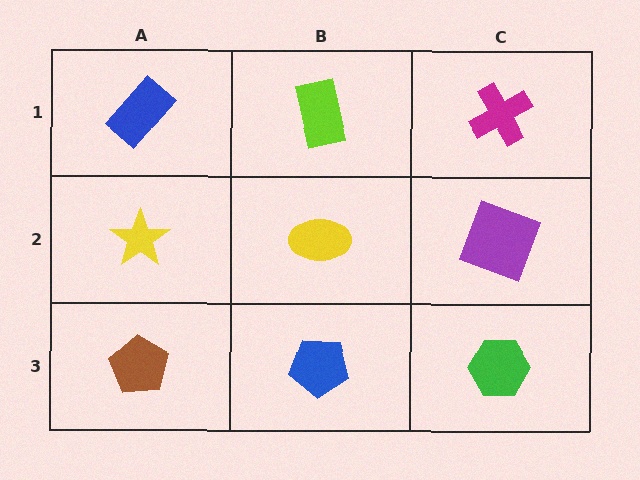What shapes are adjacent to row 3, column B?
A yellow ellipse (row 2, column B), a brown pentagon (row 3, column A), a green hexagon (row 3, column C).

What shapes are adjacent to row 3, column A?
A yellow star (row 2, column A), a blue pentagon (row 3, column B).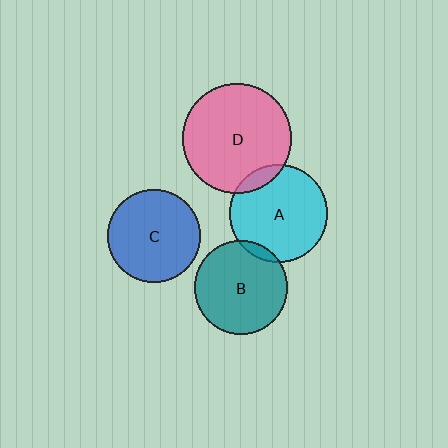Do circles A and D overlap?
Yes.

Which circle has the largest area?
Circle D (pink).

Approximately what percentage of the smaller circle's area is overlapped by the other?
Approximately 10%.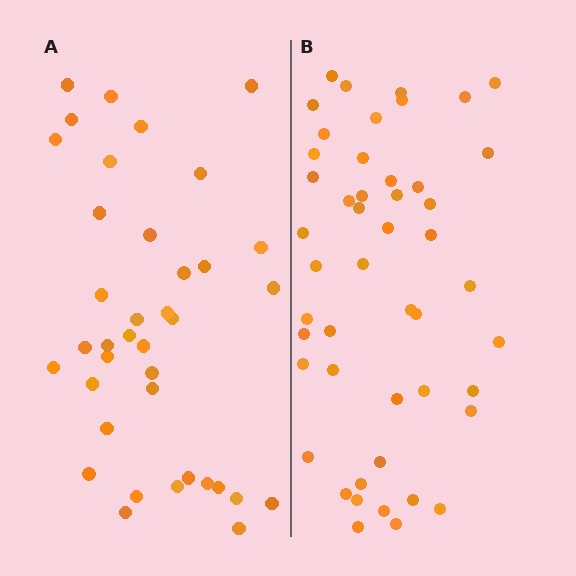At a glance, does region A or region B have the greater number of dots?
Region B (the right region) has more dots.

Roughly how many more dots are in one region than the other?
Region B has roughly 10 or so more dots than region A.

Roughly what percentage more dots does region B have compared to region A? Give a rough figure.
About 25% more.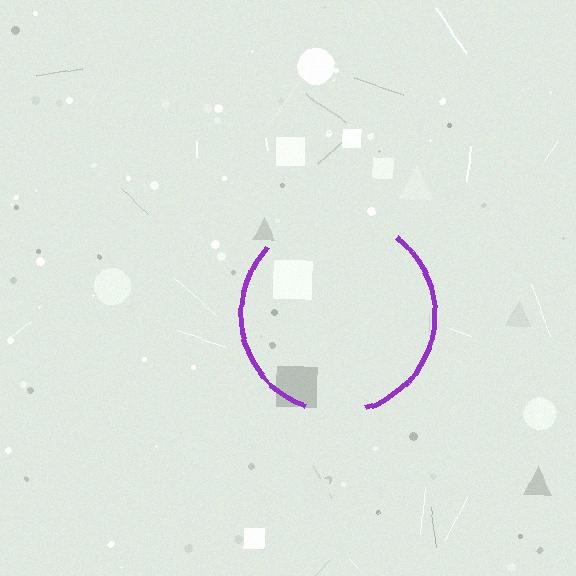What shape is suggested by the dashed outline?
The dashed outline suggests a circle.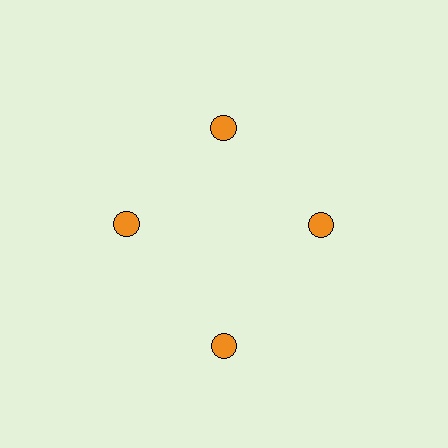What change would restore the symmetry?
The symmetry would be restored by moving it inward, back onto the ring so that all 4 circles sit at equal angles and equal distance from the center.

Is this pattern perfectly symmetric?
No. The 4 orange circles are arranged in a ring, but one element near the 6 o'clock position is pushed outward from the center, breaking the 4-fold rotational symmetry.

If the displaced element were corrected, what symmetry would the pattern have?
It would have 4-fold rotational symmetry — the pattern would map onto itself every 90 degrees.